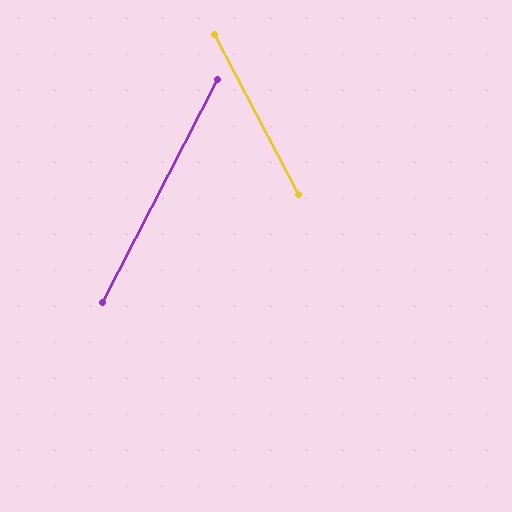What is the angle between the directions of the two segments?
Approximately 55 degrees.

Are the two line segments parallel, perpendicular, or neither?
Neither parallel nor perpendicular — they differ by about 55°.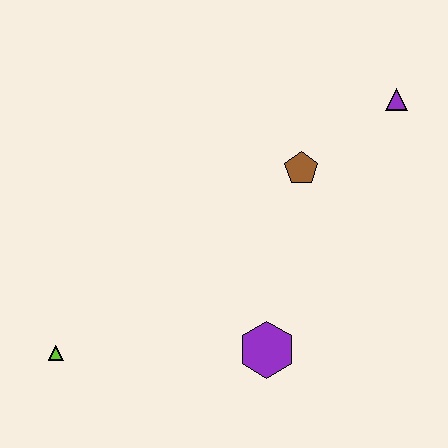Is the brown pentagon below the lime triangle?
No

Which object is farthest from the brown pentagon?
The lime triangle is farthest from the brown pentagon.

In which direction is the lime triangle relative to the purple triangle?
The lime triangle is to the left of the purple triangle.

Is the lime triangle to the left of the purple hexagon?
Yes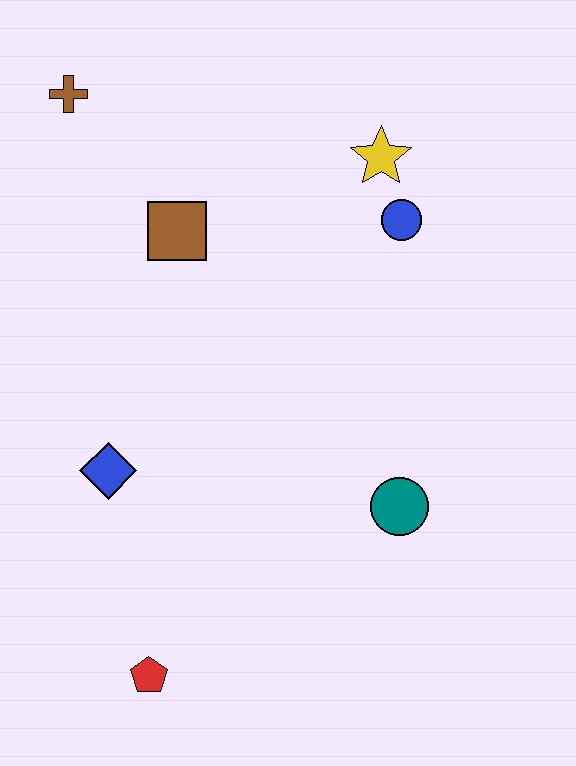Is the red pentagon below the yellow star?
Yes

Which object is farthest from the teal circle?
The brown cross is farthest from the teal circle.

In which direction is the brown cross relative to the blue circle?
The brown cross is to the left of the blue circle.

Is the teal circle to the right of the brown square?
Yes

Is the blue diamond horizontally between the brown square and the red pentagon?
No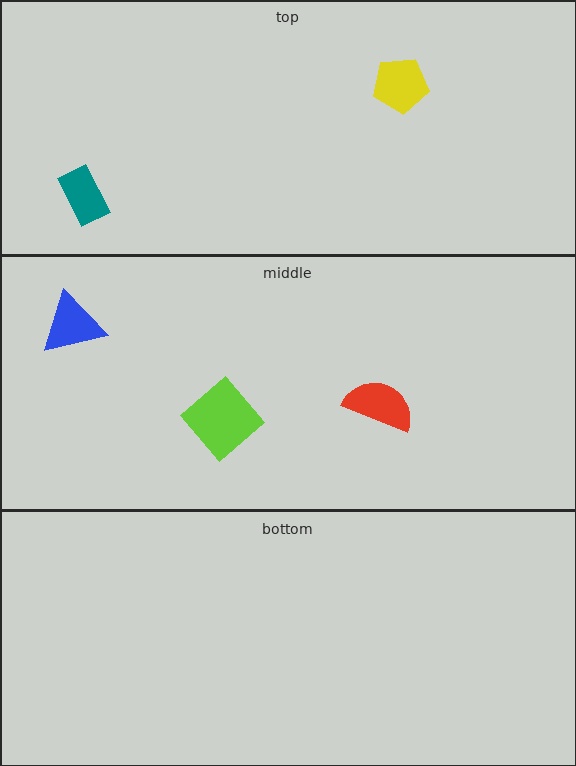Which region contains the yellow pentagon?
The top region.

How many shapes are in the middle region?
3.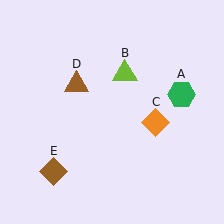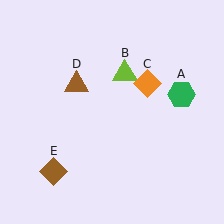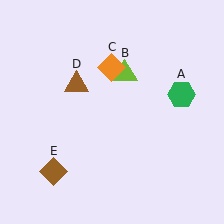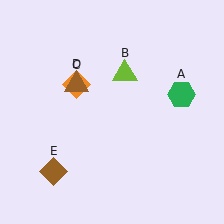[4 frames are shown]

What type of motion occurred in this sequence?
The orange diamond (object C) rotated counterclockwise around the center of the scene.